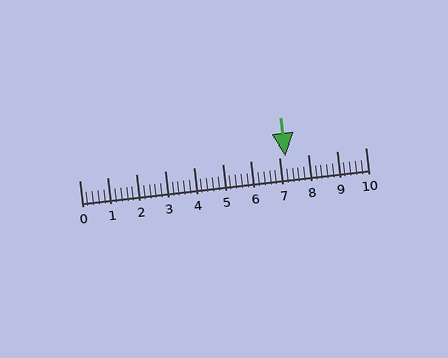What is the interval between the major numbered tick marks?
The major tick marks are spaced 1 units apart.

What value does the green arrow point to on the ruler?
The green arrow points to approximately 7.2.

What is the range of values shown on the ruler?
The ruler shows values from 0 to 10.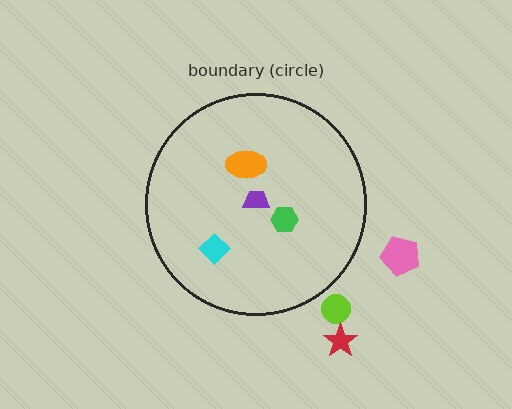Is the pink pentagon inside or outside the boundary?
Outside.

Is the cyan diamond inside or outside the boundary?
Inside.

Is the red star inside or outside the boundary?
Outside.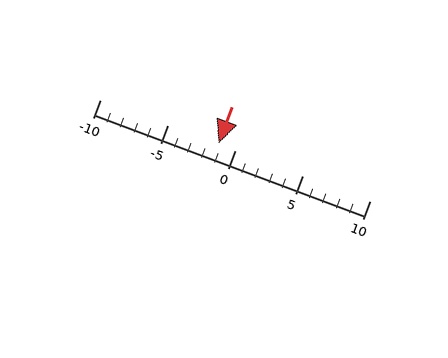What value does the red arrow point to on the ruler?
The red arrow points to approximately -1.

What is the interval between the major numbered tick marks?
The major tick marks are spaced 5 units apart.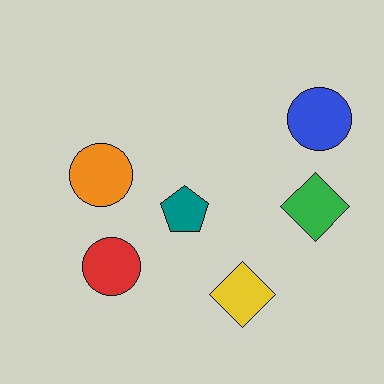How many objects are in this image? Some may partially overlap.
There are 6 objects.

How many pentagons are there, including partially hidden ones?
There is 1 pentagon.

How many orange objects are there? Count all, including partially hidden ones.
There is 1 orange object.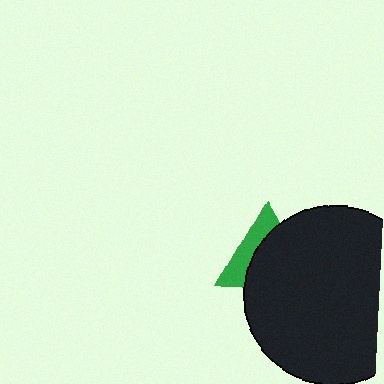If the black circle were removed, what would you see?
You would see the complete green triangle.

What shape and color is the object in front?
The object in front is a black circle.